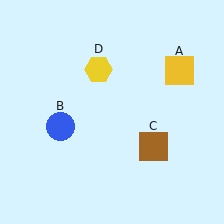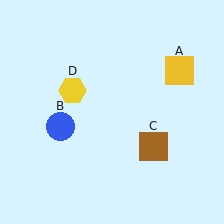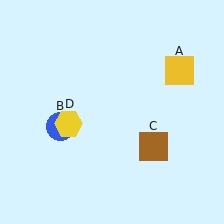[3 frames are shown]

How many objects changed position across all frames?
1 object changed position: yellow hexagon (object D).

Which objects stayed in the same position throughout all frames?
Yellow square (object A) and blue circle (object B) and brown square (object C) remained stationary.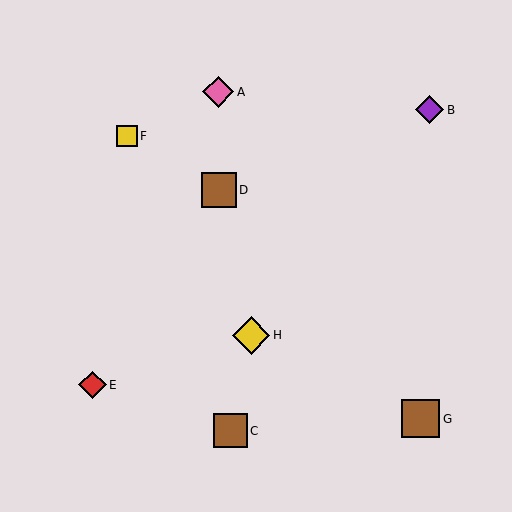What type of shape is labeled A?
Shape A is a pink diamond.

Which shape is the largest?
The brown square (labeled G) is the largest.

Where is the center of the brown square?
The center of the brown square is at (230, 431).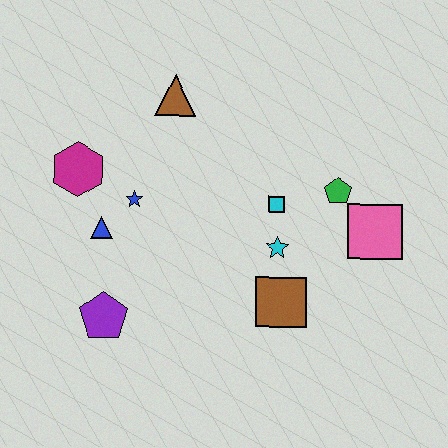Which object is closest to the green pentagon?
The pink square is closest to the green pentagon.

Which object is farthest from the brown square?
The magenta hexagon is farthest from the brown square.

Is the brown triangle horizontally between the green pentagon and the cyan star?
No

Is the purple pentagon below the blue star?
Yes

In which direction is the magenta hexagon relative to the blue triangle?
The magenta hexagon is above the blue triangle.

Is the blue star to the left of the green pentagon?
Yes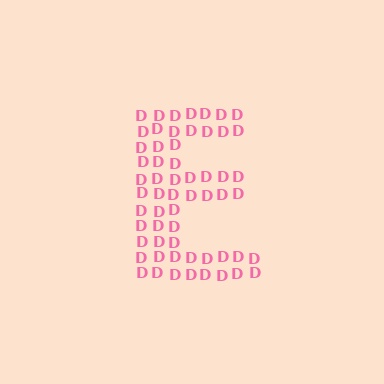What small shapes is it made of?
It is made of small letter D's.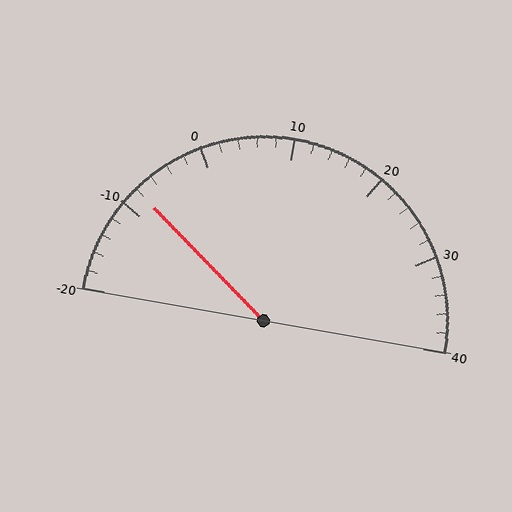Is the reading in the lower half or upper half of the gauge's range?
The reading is in the lower half of the range (-20 to 40).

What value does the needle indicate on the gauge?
The needle indicates approximately -8.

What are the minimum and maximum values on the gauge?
The gauge ranges from -20 to 40.